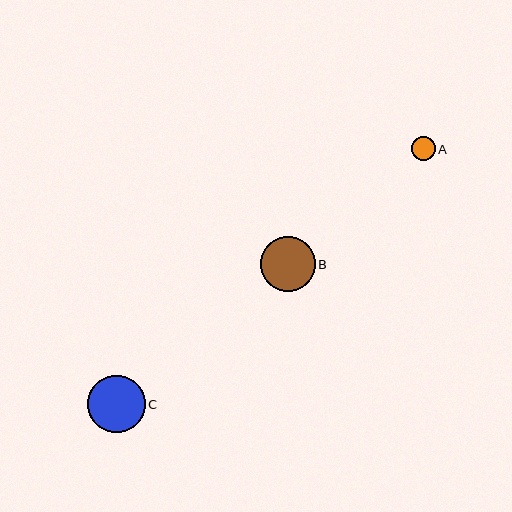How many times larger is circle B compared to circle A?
Circle B is approximately 2.3 times the size of circle A.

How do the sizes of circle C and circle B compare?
Circle C and circle B are approximately the same size.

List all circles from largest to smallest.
From largest to smallest: C, B, A.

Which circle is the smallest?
Circle A is the smallest with a size of approximately 24 pixels.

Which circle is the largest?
Circle C is the largest with a size of approximately 57 pixels.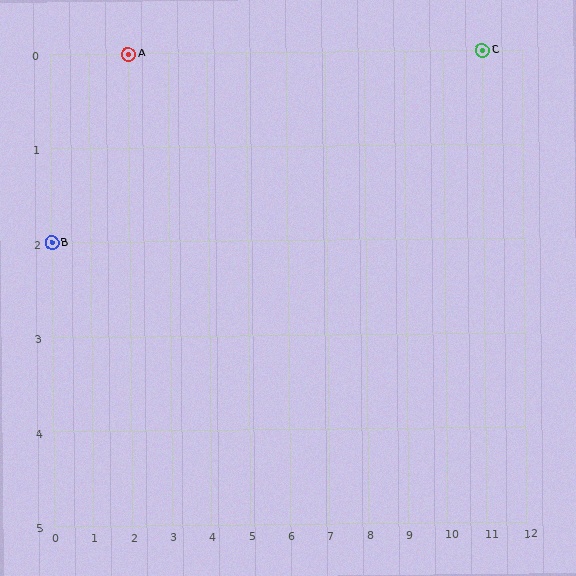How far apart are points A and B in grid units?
Points A and B are 2 columns and 2 rows apart (about 2.8 grid units diagonally).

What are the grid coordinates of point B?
Point B is at grid coordinates (0, 2).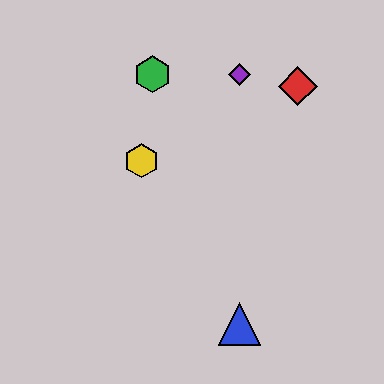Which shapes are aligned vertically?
The blue triangle, the purple diamond are aligned vertically.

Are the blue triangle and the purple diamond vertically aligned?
Yes, both are at x≈240.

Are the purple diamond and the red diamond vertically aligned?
No, the purple diamond is at x≈240 and the red diamond is at x≈298.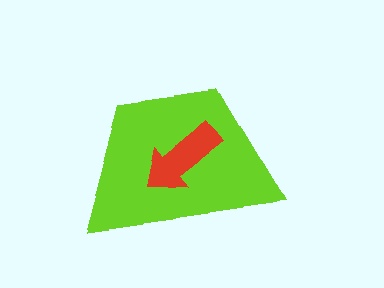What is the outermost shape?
The lime trapezoid.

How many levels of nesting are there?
2.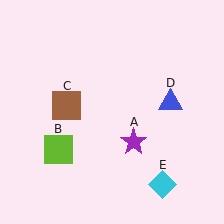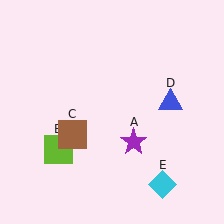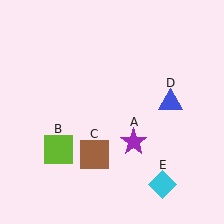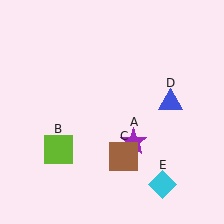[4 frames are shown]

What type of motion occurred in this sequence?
The brown square (object C) rotated counterclockwise around the center of the scene.